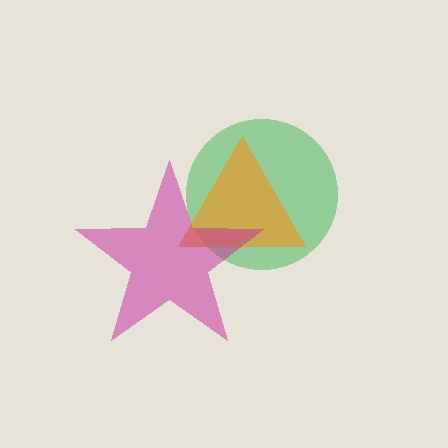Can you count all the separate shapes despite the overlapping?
Yes, there are 3 separate shapes.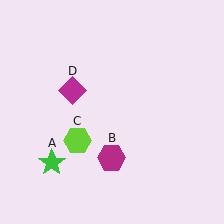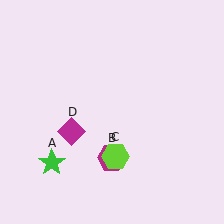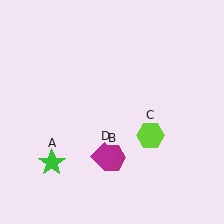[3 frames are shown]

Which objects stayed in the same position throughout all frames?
Green star (object A) and magenta hexagon (object B) remained stationary.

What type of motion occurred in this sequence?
The lime hexagon (object C), magenta diamond (object D) rotated counterclockwise around the center of the scene.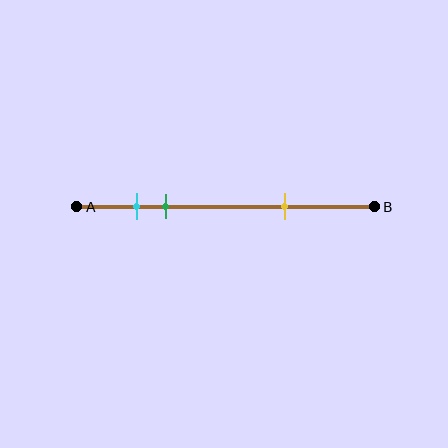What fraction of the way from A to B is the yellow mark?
The yellow mark is approximately 70% (0.7) of the way from A to B.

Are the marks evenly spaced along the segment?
No, the marks are not evenly spaced.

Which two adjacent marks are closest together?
The cyan and green marks are the closest adjacent pair.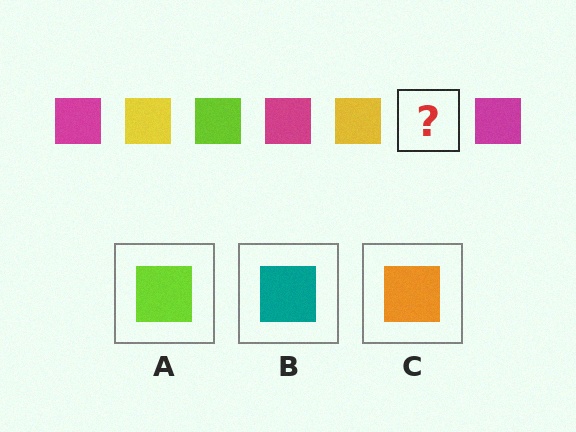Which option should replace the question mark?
Option A.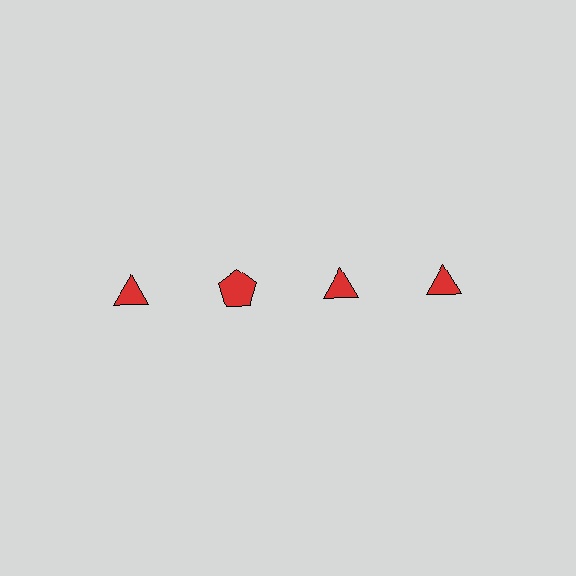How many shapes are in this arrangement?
There are 4 shapes arranged in a grid pattern.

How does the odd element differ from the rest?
It has a different shape: pentagon instead of triangle.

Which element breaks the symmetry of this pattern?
The red pentagon in the top row, second from left column breaks the symmetry. All other shapes are red triangles.